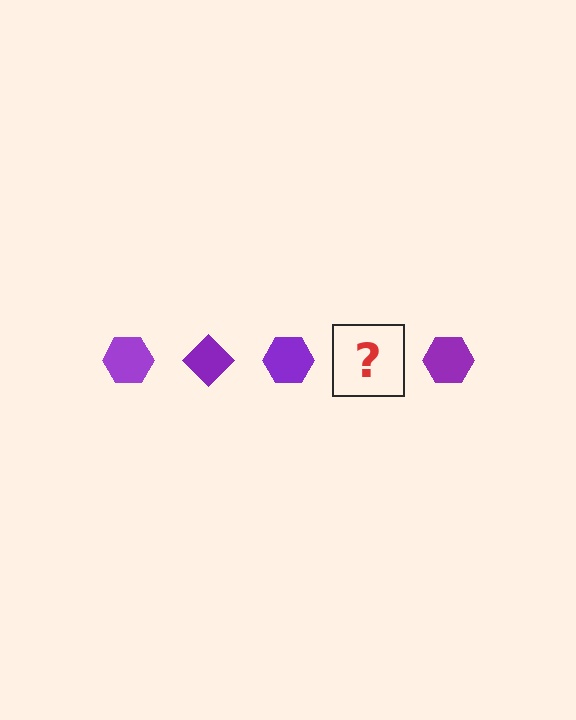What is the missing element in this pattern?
The missing element is a purple diamond.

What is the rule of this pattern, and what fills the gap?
The rule is that the pattern cycles through hexagon, diamond shapes in purple. The gap should be filled with a purple diamond.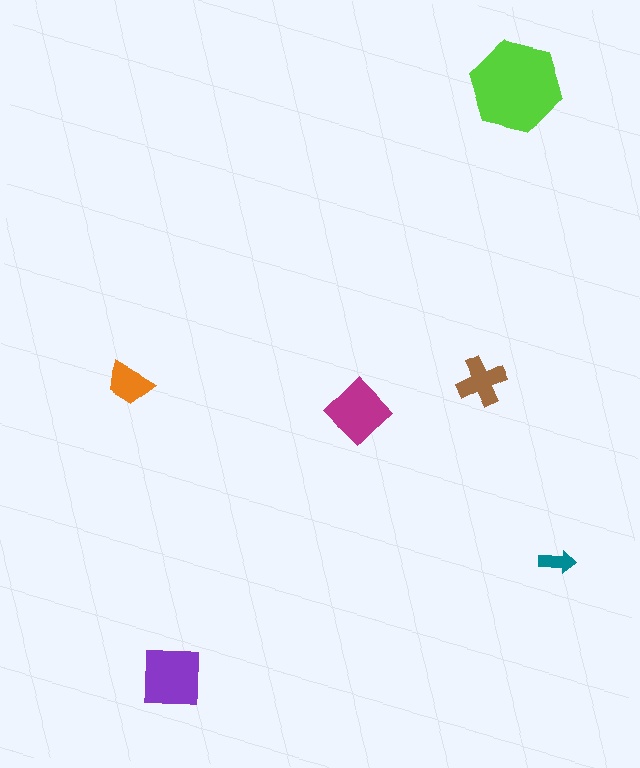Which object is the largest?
The lime hexagon.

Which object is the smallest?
The teal arrow.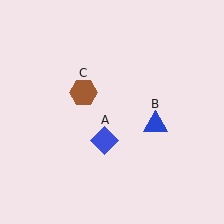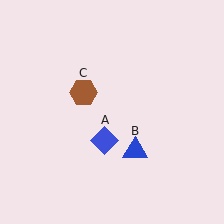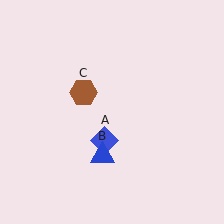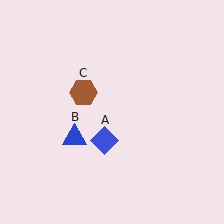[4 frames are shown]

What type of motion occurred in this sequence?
The blue triangle (object B) rotated clockwise around the center of the scene.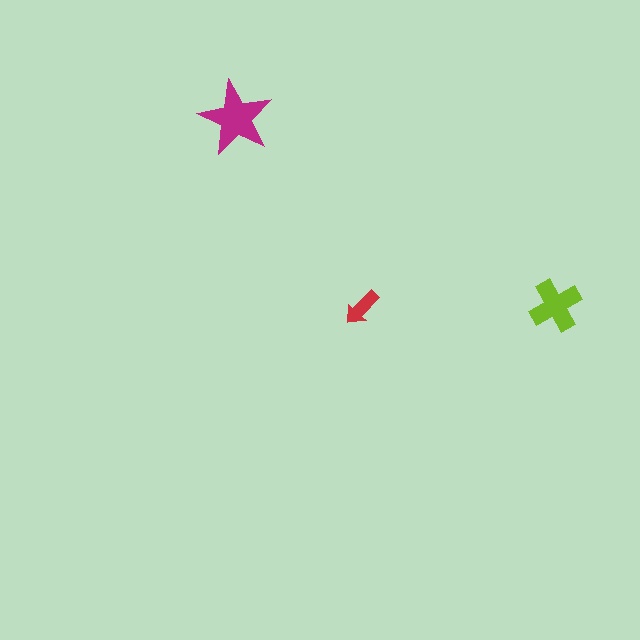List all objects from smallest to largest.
The red arrow, the lime cross, the magenta star.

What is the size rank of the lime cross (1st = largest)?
2nd.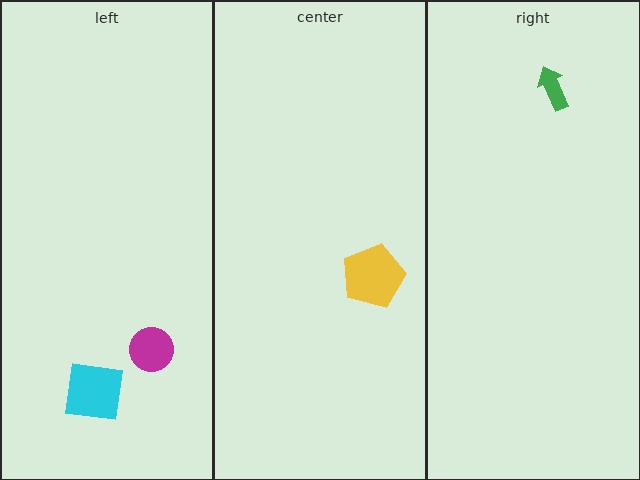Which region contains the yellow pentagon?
The center region.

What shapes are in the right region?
The green arrow.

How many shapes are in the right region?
1.